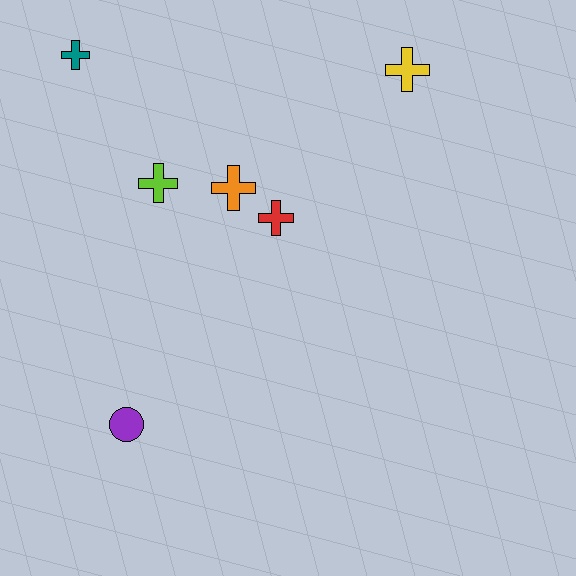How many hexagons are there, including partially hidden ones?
There are no hexagons.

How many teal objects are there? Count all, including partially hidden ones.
There is 1 teal object.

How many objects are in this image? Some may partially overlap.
There are 6 objects.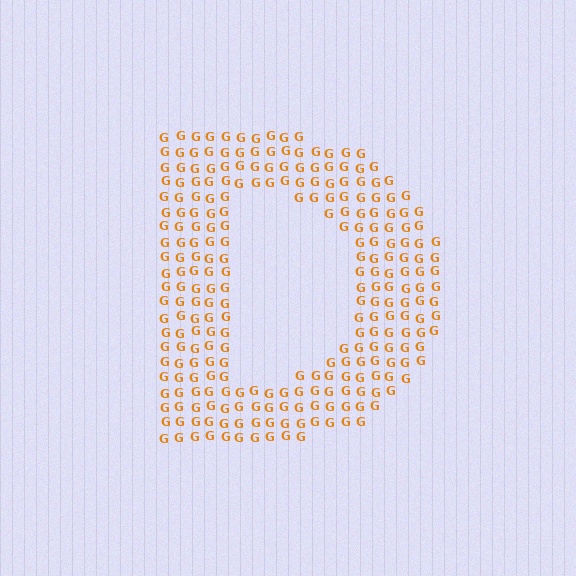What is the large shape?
The large shape is the letter D.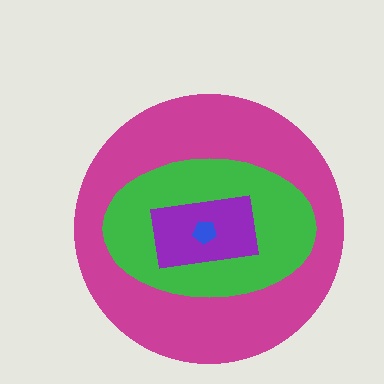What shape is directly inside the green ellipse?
The purple rectangle.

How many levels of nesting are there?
4.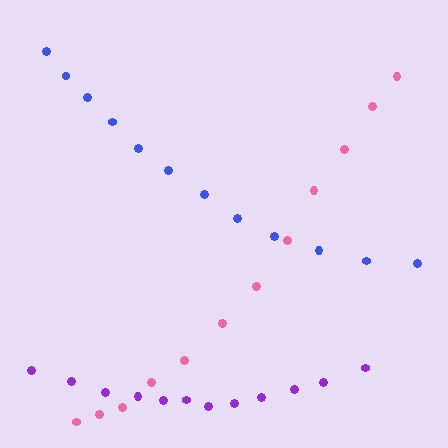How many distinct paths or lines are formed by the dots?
There are 3 distinct paths.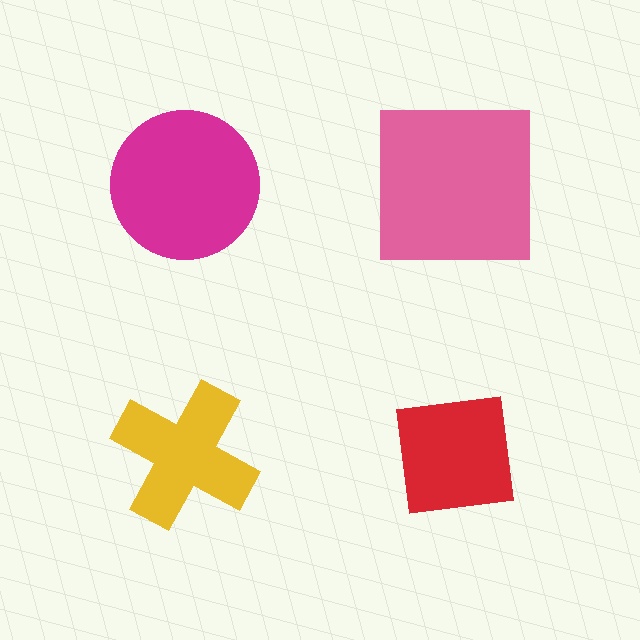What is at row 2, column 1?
A yellow cross.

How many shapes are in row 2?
2 shapes.